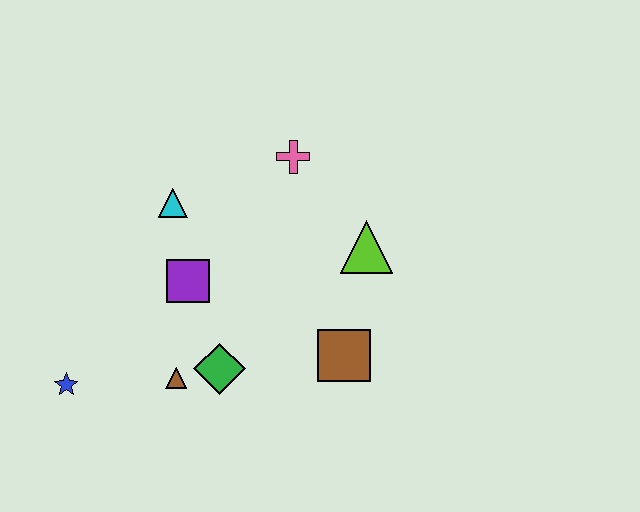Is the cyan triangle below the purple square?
No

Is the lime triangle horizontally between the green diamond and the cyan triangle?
No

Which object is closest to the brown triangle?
The green diamond is closest to the brown triangle.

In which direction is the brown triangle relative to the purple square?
The brown triangle is below the purple square.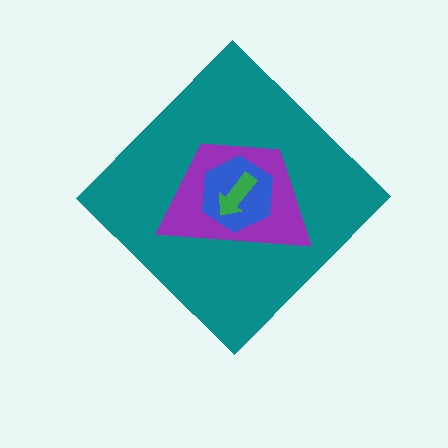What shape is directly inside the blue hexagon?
The green arrow.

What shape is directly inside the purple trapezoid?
The blue hexagon.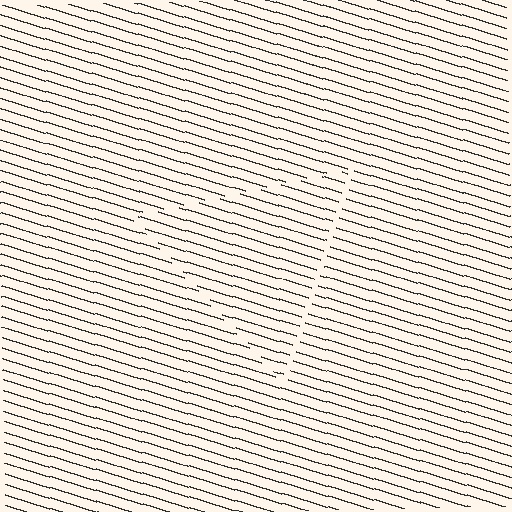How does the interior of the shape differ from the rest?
The interior of the shape contains the same grating, shifted by half a period — the contour is defined by the phase discontinuity where line-ends from the inner and outer gratings abut.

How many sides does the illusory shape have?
3 sides — the line-ends trace a triangle.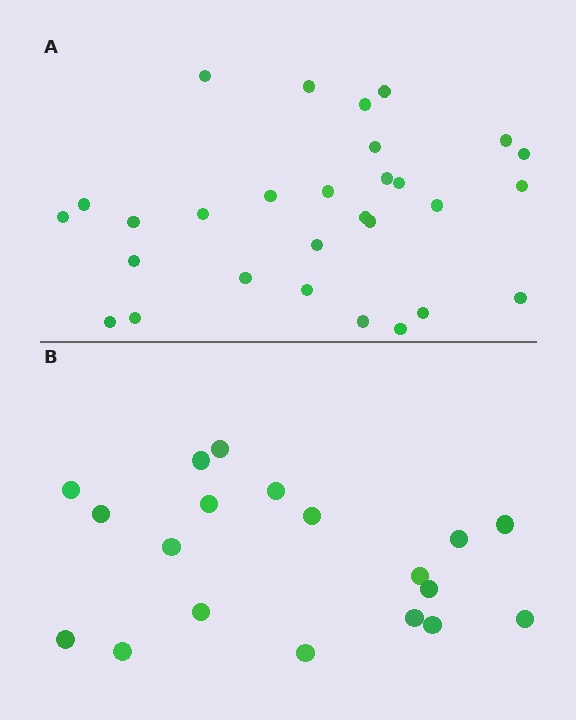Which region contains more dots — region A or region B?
Region A (the top region) has more dots.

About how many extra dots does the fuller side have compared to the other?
Region A has roughly 10 or so more dots than region B.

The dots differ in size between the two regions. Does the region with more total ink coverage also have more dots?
No. Region B has more total ink coverage because its dots are larger, but region A actually contains more individual dots. Total area can be misleading — the number of items is what matters here.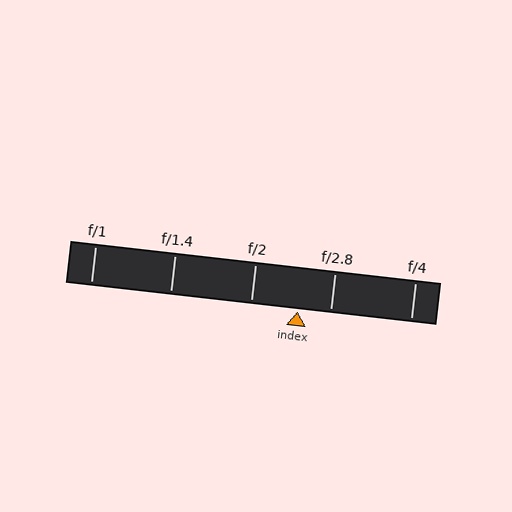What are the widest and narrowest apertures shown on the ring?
The widest aperture shown is f/1 and the narrowest is f/4.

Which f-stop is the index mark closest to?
The index mark is closest to f/2.8.